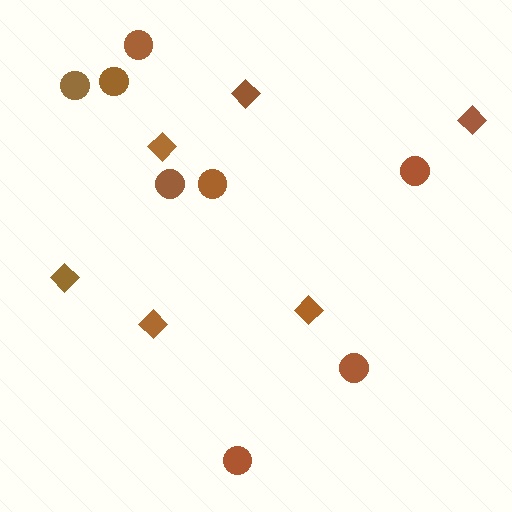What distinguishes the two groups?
There are 2 groups: one group of diamonds (6) and one group of circles (8).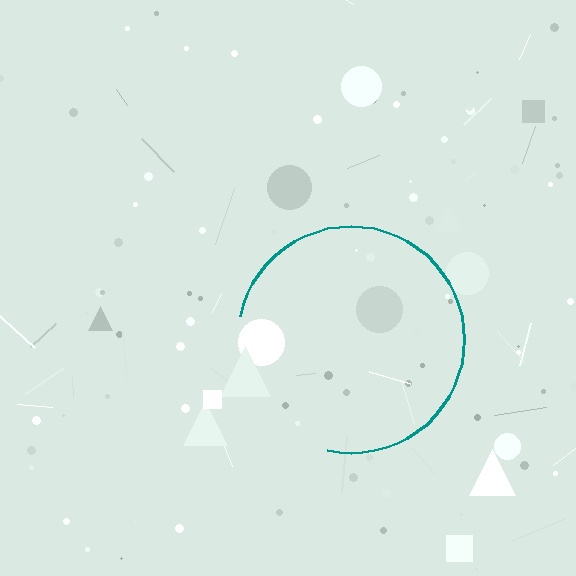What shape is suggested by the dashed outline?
The dashed outline suggests a circle.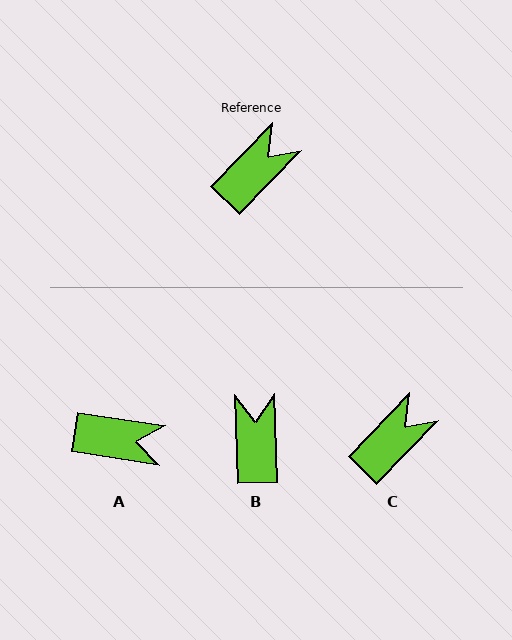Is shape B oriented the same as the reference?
No, it is off by about 46 degrees.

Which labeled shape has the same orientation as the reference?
C.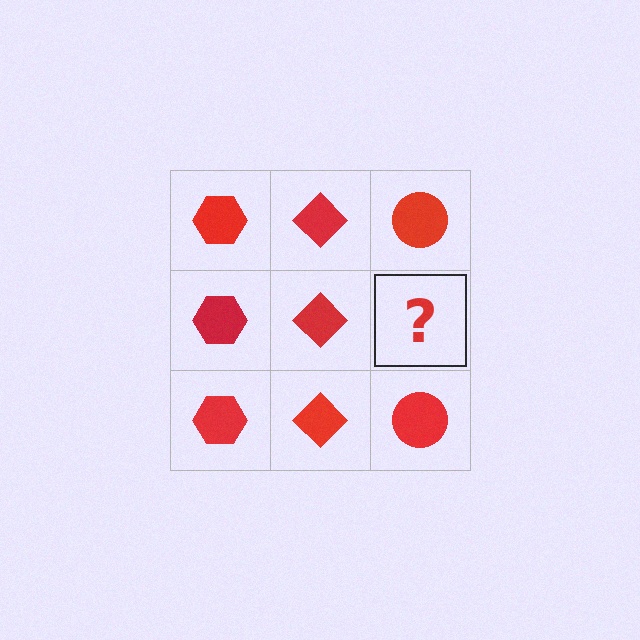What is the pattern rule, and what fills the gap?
The rule is that each column has a consistent shape. The gap should be filled with a red circle.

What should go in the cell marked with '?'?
The missing cell should contain a red circle.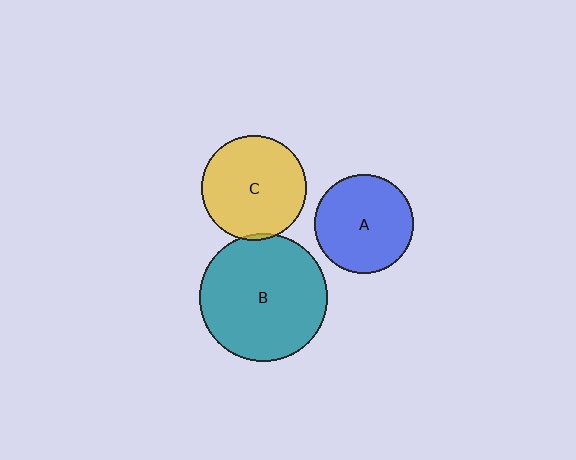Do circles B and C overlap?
Yes.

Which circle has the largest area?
Circle B (teal).